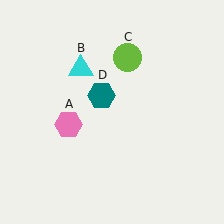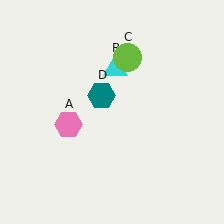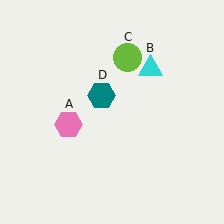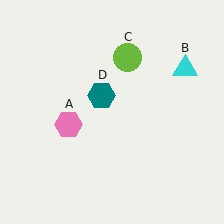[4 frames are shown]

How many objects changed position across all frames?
1 object changed position: cyan triangle (object B).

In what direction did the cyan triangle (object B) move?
The cyan triangle (object B) moved right.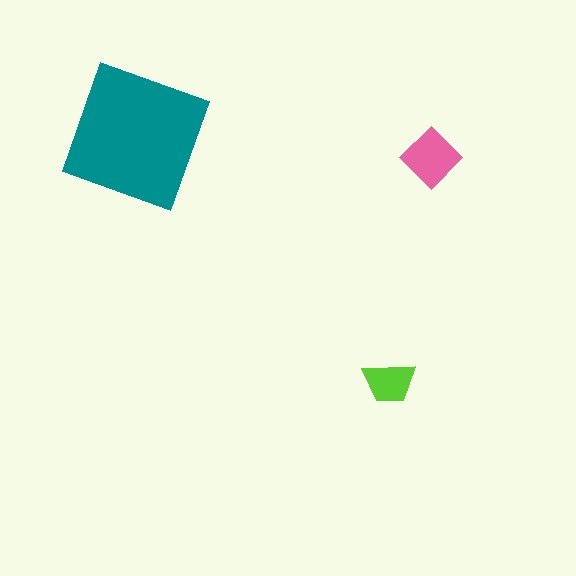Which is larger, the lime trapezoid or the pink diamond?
The pink diamond.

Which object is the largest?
The teal square.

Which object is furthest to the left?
The teal square is leftmost.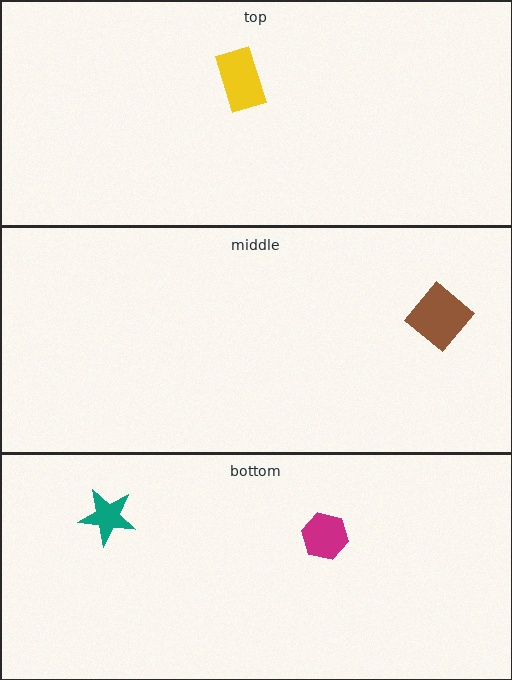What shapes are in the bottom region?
The teal star, the magenta hexagon.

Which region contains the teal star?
The bottom region.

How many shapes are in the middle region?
1.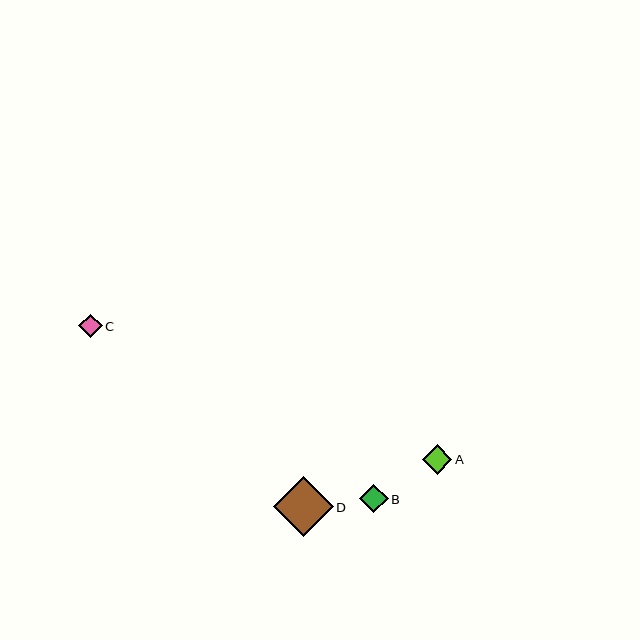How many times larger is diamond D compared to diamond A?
Diamond D is approximately 2.0 times the size of diamond A.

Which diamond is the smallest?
Diamond C is the smallest with a size of approximately 23 pixels.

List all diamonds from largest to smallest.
From largest to smallest: D, A, B, C.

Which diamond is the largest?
Diamond D is the largest with a size of approximately 60 pixels.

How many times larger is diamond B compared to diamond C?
Diamond B is approximately 1.2 times the size of diamond C.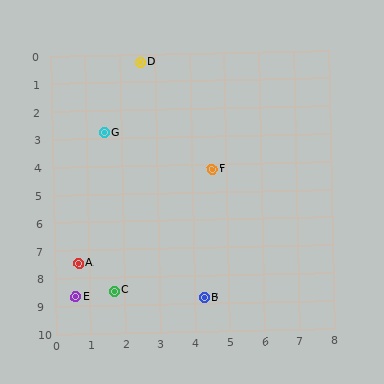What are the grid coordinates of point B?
Point B is at approximately (4.3, 8.8).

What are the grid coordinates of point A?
Point A is at approximately (0.7, 7.5).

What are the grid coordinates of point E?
Point E is at approximately (0.6, 8.7).